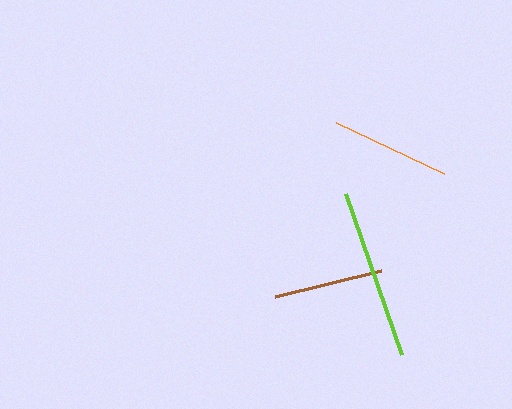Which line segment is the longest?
The lime line is the longest at approximately 170 pixels.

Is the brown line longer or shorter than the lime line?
The lime line is longer than the brown line.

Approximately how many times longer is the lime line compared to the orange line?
The lime line is approximately 1.4 times the length of the orange line.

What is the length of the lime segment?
The lime segment is approximately 170 pixels long.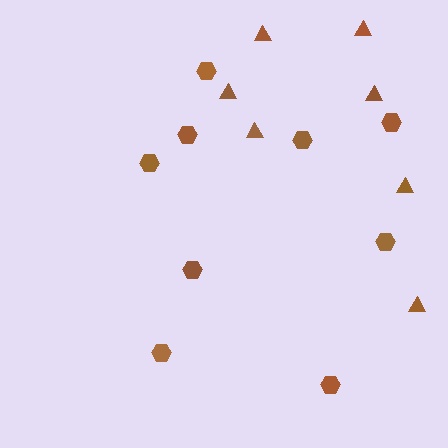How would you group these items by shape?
There are 2 groups: one group of triangles (7) and one group of hexagons (9).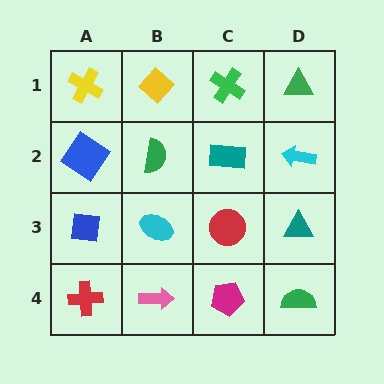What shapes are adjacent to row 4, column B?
A cyan ellipse (row 3, column B), a red cross (row 4, column A), a magenta pentagon (row 4, column C).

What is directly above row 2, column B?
A yellow diamond.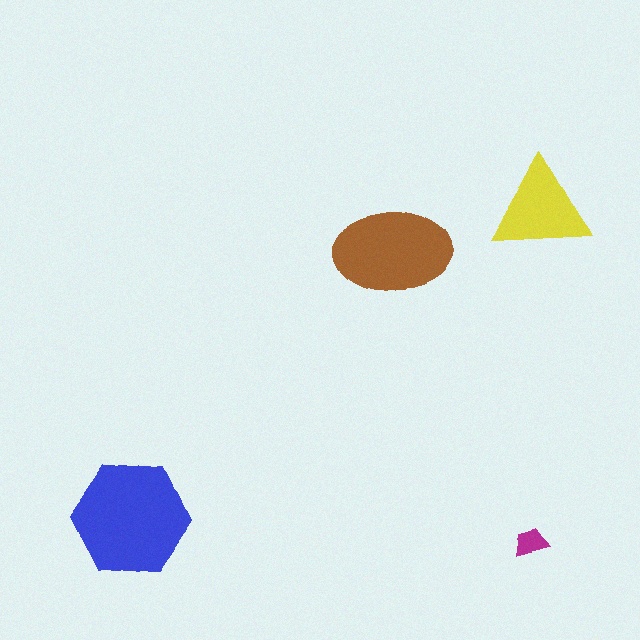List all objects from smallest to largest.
The magenta trapezoid, the yellow triangle, the brown ellipse, the blue hexagon.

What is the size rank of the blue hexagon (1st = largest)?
1st.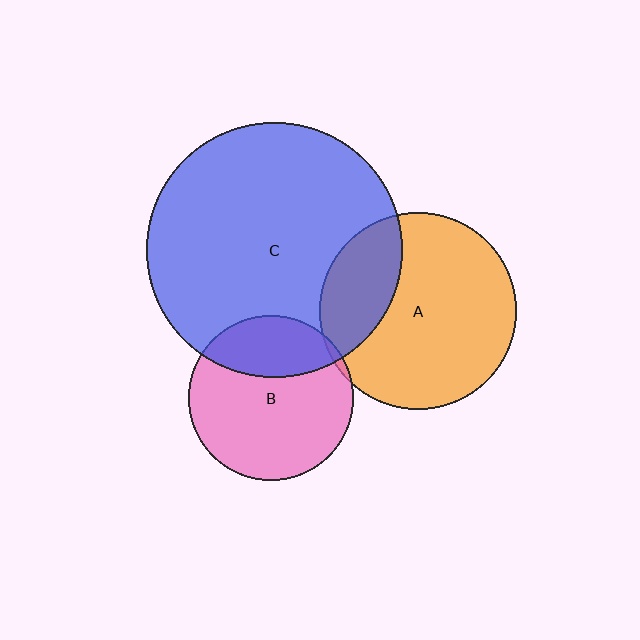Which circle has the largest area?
Circle C (blue).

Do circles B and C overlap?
Yes.